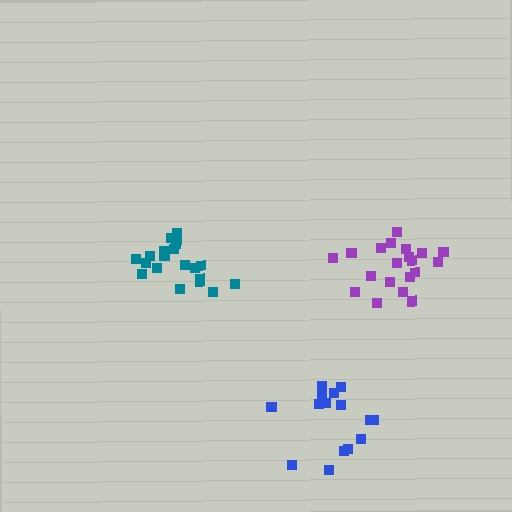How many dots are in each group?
Group 1: 20 dots, Group 2: 20 dots, Group 3: 15 dots (55 total).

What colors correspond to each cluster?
The clusters are colored: purple, teal, blue.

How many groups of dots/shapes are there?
There are 3 groups.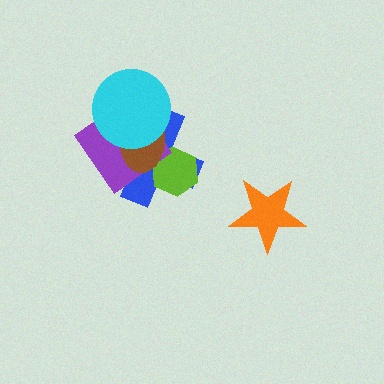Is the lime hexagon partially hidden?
Yes, it is partially covered by another shape.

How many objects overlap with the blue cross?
4 objects overlap with the blue cross.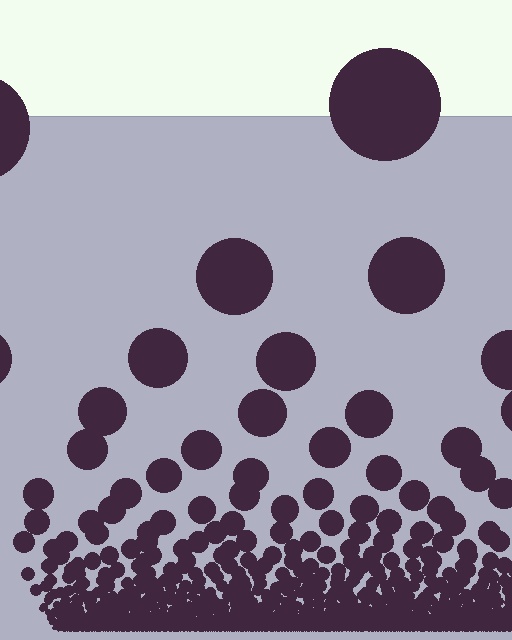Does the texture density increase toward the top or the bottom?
Density increases toward the bottom.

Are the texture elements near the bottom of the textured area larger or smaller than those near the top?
Smaller. The gradient is inverted — elements near the bottom are smaller and denser.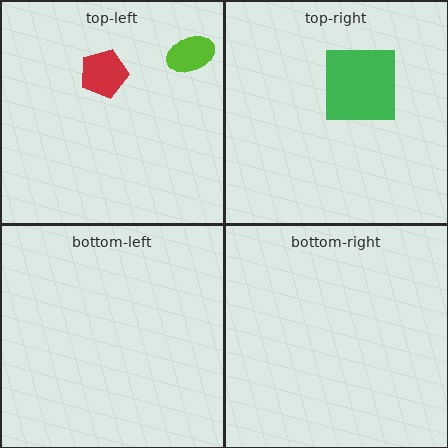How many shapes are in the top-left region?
2.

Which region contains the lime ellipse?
The top-left region.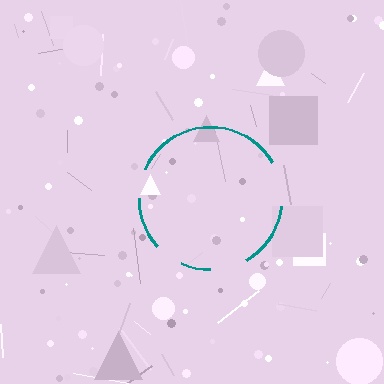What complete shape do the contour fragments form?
The contour fragments form a circle.